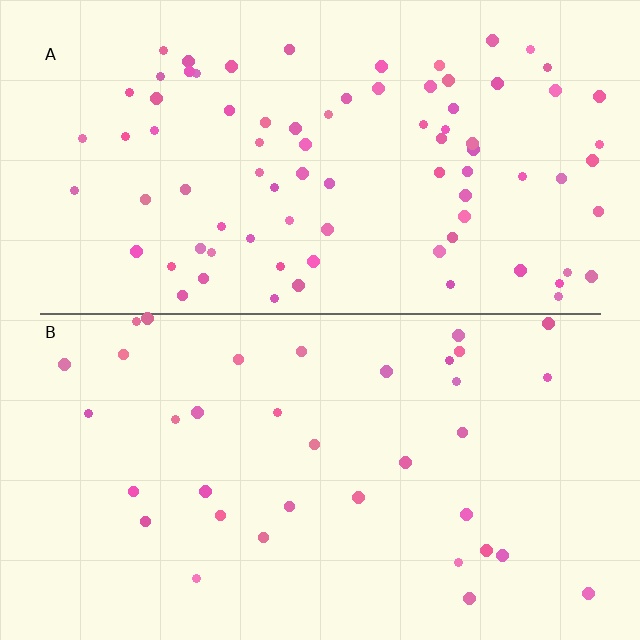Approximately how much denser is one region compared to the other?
Approximately 2.3× — region A over region B.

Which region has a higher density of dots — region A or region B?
A (the top).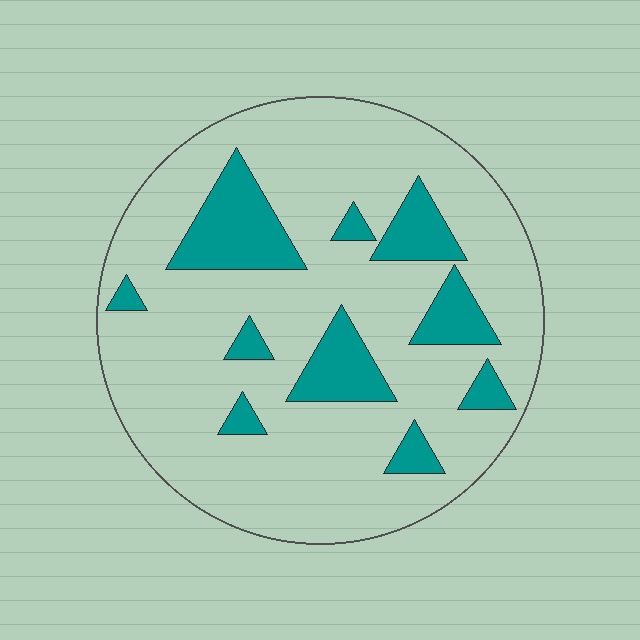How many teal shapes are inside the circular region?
10.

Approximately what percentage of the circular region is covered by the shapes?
Approximately 20%.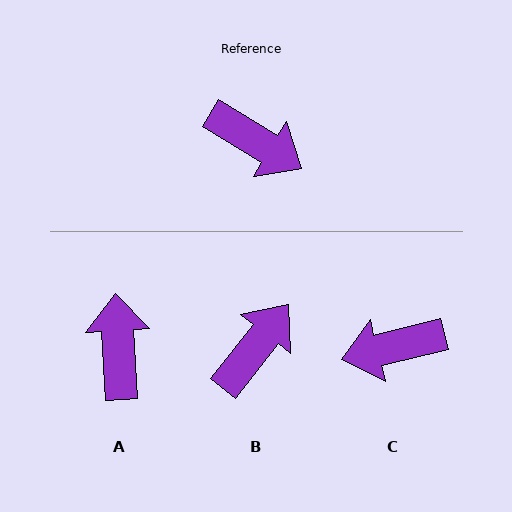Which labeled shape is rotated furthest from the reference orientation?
C, about 134 degrees away.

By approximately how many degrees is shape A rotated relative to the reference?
Approximately 124 degrees counter-clockwise.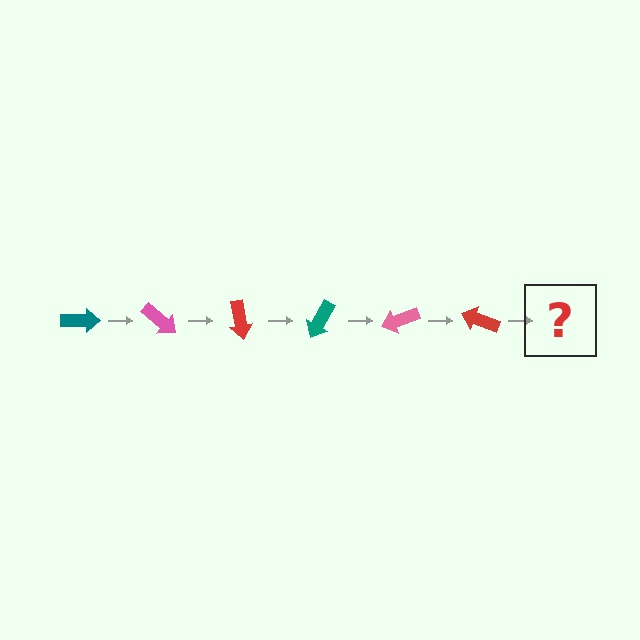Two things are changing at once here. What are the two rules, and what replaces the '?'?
The two rules are that it rotates 40 degrees each step and the color cycles through teal, pink, and red. The '?' should be a teal arrow, rotated 240 degrees from the start.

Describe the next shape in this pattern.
It should be a teal arrow, rotated 240 degrees from the start.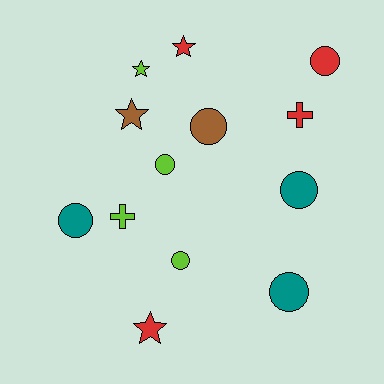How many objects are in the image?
There are 13 objects.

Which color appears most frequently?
Red, with 4 objects.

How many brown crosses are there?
There are no brown crosses.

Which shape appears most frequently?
Circle, with 7 objects.